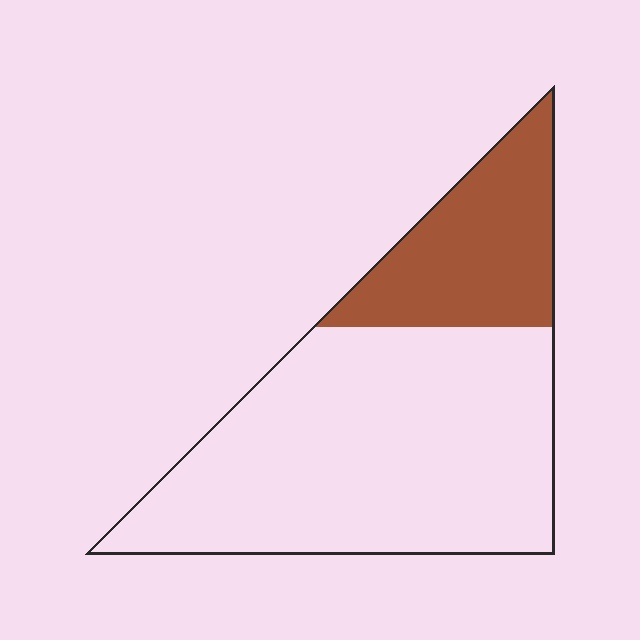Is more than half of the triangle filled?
No.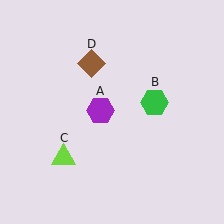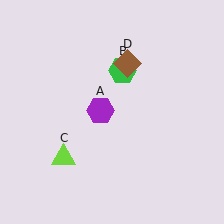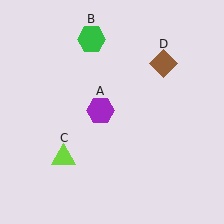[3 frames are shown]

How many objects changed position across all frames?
2 objects changed position: green hexagon (object B), brown diamond (object D).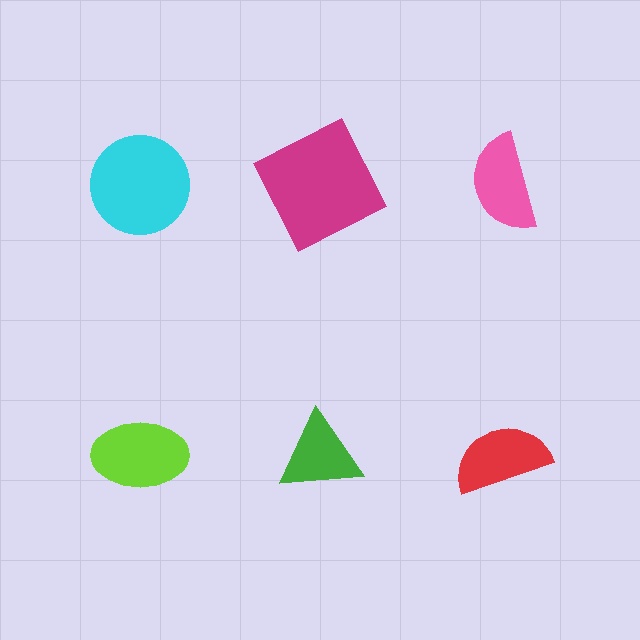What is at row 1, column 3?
A pink semicircle.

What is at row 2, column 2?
A green triangle.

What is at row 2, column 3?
A red semicircle.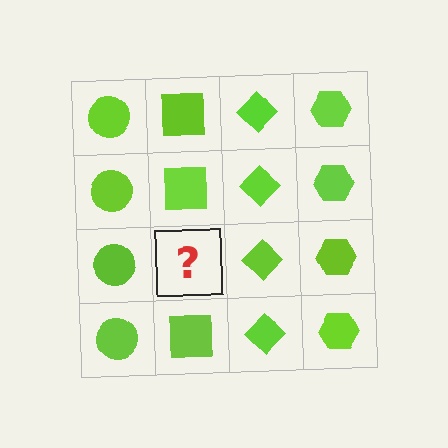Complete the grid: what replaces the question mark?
The question mark should be replaced with a lime square.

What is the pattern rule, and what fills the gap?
The rule is that each column has a consistent shape. The gap should be filled with a lime square.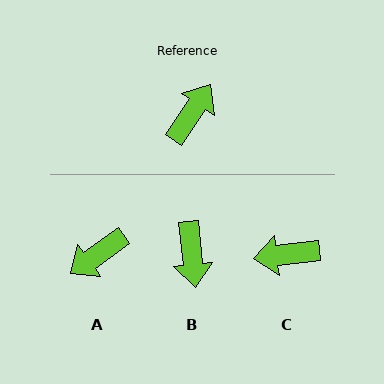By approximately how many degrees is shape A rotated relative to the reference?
Approximately 159 degrees counter-clockwise.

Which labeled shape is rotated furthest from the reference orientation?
A, about 159 degrees away.